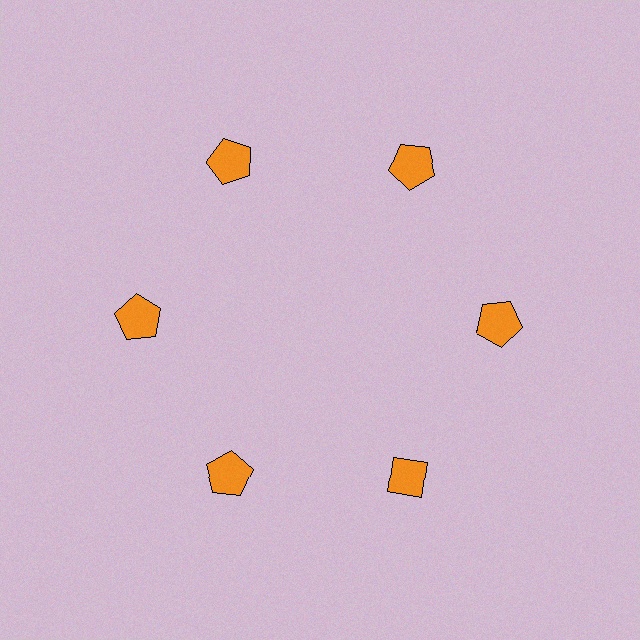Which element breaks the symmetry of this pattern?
The orange diamond at roughly the 5 o'clock position breaks the symmetry. All other shapes are orange pentagons.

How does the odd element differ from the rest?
It has a different shape: diamond instead of pentagon.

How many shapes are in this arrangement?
There are 6 shapes arranged in a ring pattern.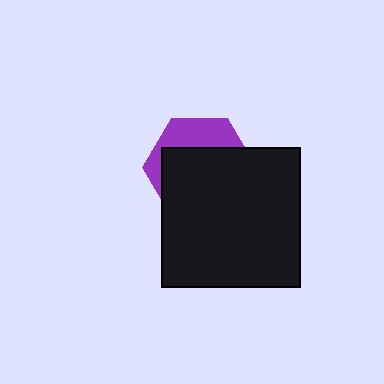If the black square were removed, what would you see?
You would see the complete purple hexagon.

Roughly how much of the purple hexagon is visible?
A small part of it is visible (roughly 33%).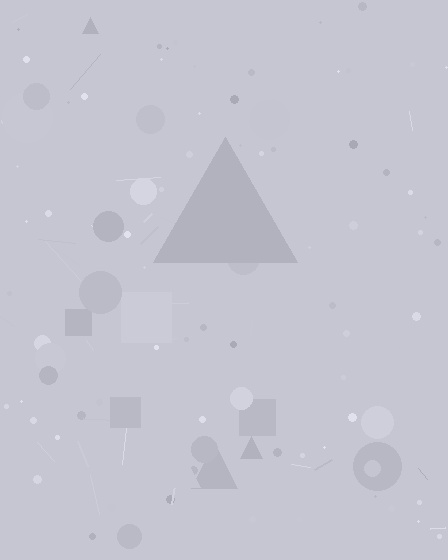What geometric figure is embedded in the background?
A triangle is embedded in the background.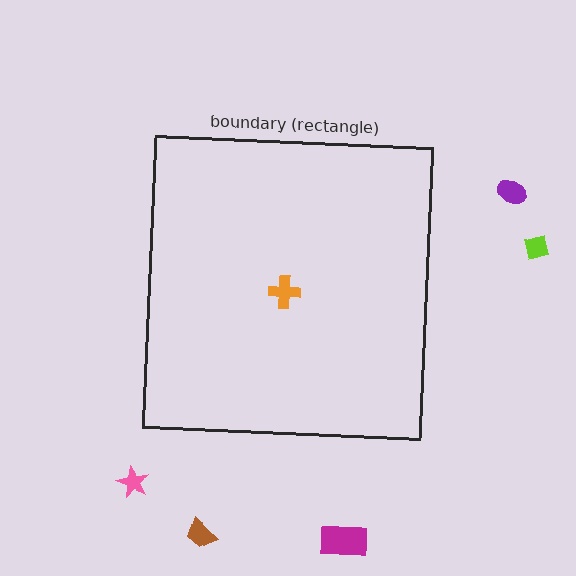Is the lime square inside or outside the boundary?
Outside.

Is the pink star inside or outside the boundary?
Outside.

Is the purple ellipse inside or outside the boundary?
Outside.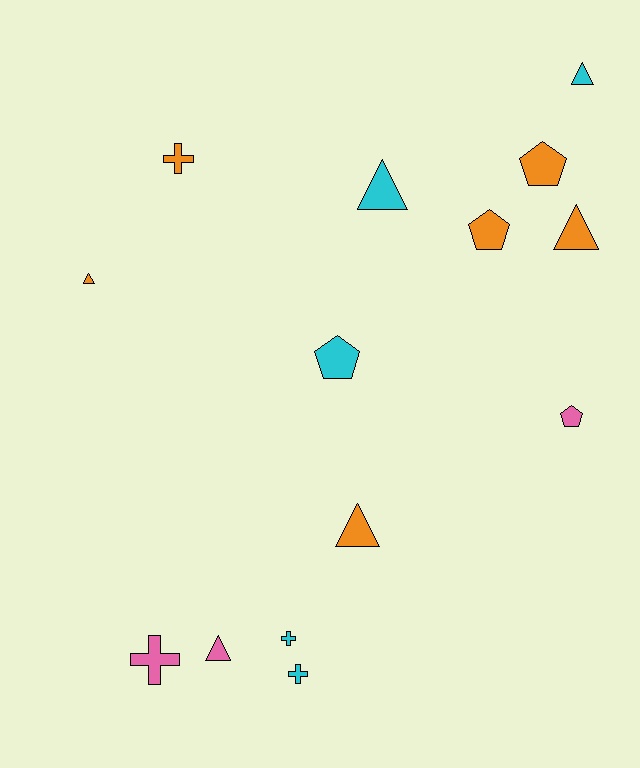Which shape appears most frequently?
Triangle, with 6 objects.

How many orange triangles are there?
There are 3 orange triangles.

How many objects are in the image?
There are 14 objects.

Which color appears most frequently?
Orange, with 6 objects.